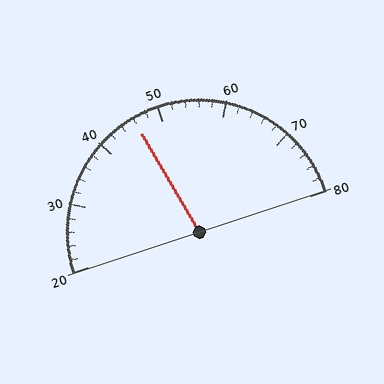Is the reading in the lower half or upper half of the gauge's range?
The reading is in the lower half of the range (20 to 80).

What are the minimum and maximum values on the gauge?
The gauge ranges from 20 to 80.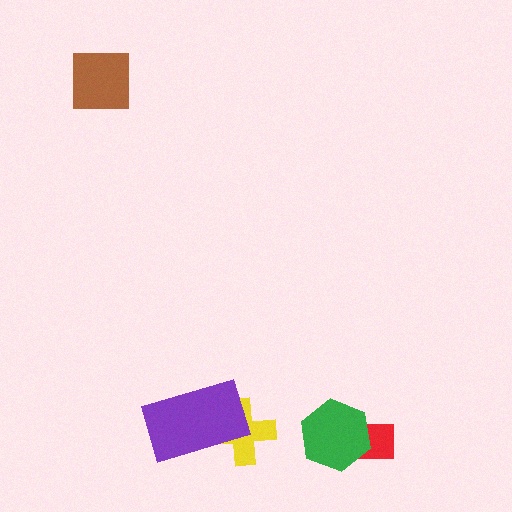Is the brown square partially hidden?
No, no other shape covers it.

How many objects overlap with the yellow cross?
1 object overlaps with the yellow cross.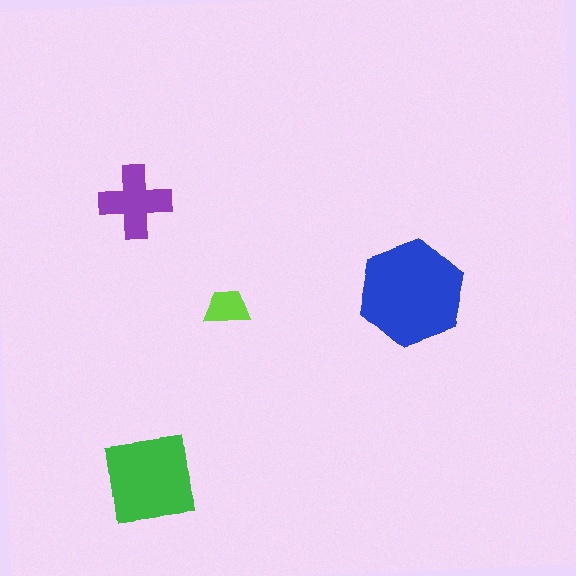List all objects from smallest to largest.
The lime trapezoid, the purple cross, the green square, the blue hexagon.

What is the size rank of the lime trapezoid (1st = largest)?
4th.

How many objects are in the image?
There are 4 objects in the image.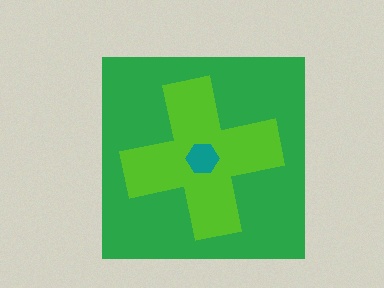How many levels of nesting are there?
3.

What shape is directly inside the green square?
The lime cross.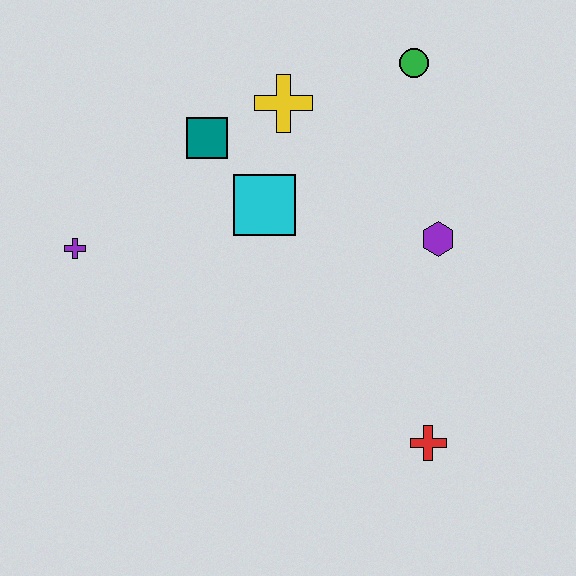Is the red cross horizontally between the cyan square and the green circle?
No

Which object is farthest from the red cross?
The purple cross is farthest from the red cross.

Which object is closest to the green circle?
The yellow cross is closest to the green circle.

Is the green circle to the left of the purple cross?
No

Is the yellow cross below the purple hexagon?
No